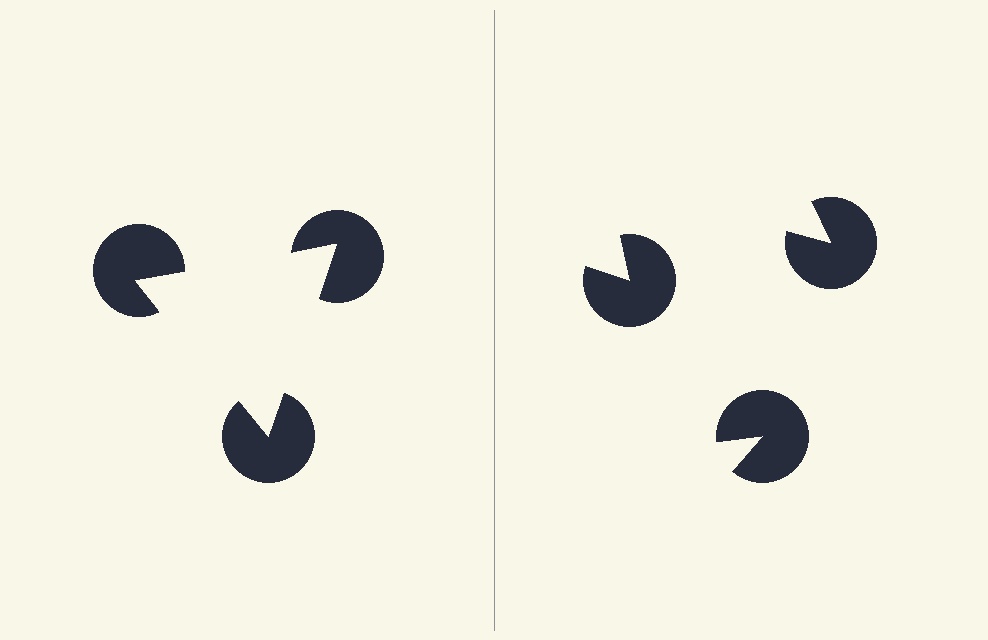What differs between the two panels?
The pac-man discs are positioned identically on both sides; only the wedge orientations differ. On the left they align to a triangle; on the right they are misaligned.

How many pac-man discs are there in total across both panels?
6 — 3 on each side.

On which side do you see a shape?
An illusory triangle appears on the left side. On the right side the wedge cuts are rotated, so no coherent shape forms.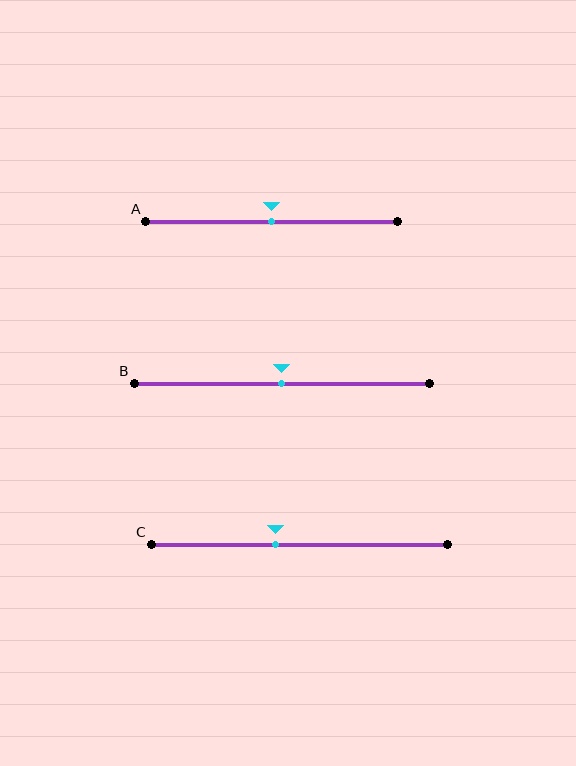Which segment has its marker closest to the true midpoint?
Segment A has its marker closest to the true midpoint.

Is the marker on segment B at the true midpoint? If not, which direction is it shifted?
Yes, the marker on segment B is at the true midpoint.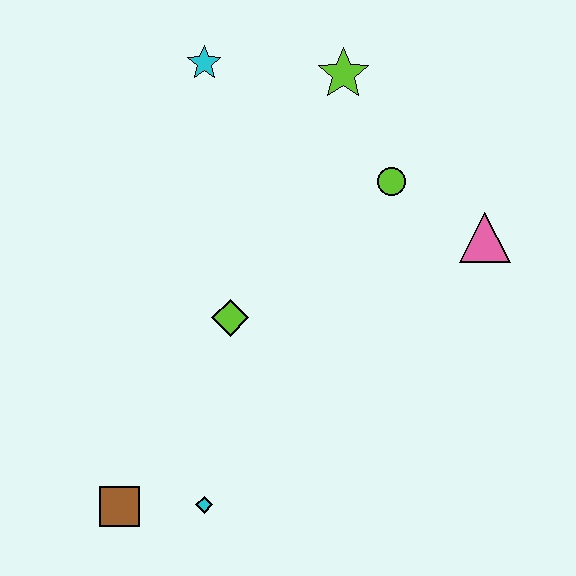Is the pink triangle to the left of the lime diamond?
No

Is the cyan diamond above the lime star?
No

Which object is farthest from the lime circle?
The brown square is farthest from the lime circle.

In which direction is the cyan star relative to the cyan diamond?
The cyan star is above the cyan diamond.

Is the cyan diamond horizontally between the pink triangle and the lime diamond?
No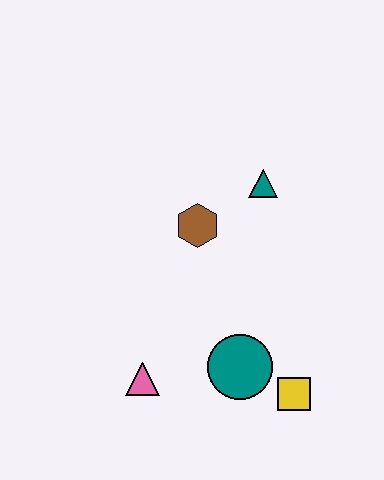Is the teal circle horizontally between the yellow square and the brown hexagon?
Yes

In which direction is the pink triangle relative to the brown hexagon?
The pink triangle is below the brown hexagon.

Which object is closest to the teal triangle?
The brown hexagon is closest to the teal triangle.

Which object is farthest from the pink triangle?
The teal triangle is farthest from the pink triangle.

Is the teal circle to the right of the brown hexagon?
Yes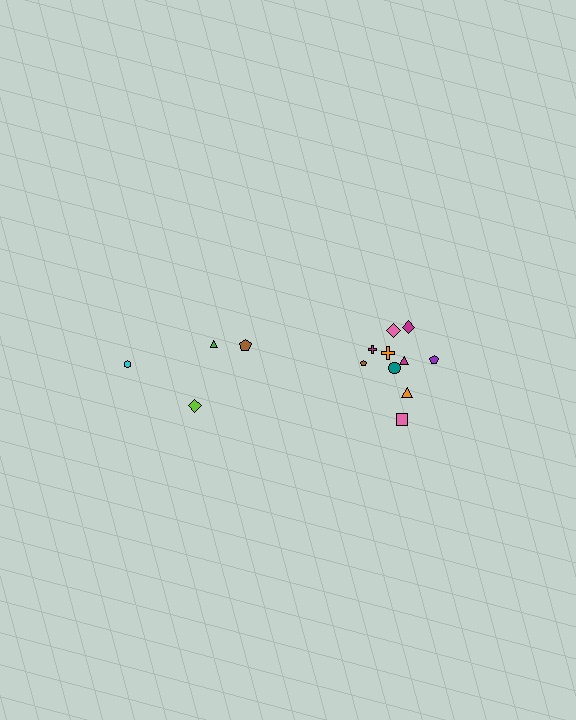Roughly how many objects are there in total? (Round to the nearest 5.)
Roughly 15 objects in total.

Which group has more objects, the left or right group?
The right group.